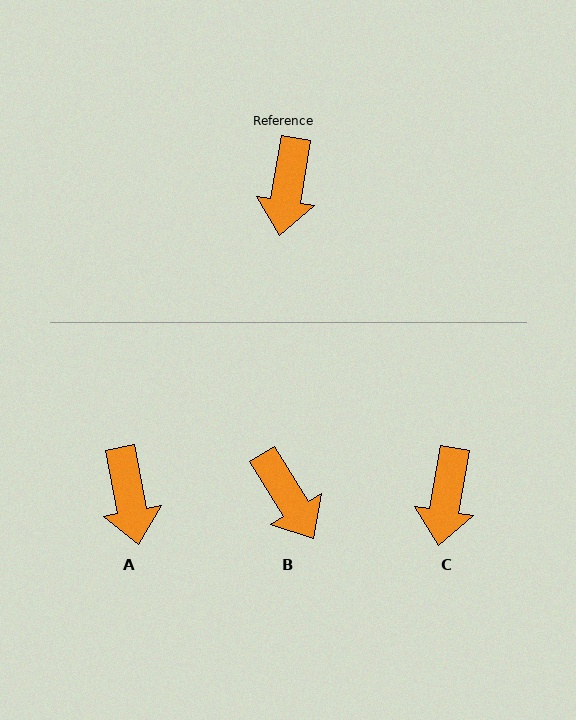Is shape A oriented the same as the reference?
No, it is off by about 21 degrees.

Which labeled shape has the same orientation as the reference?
C.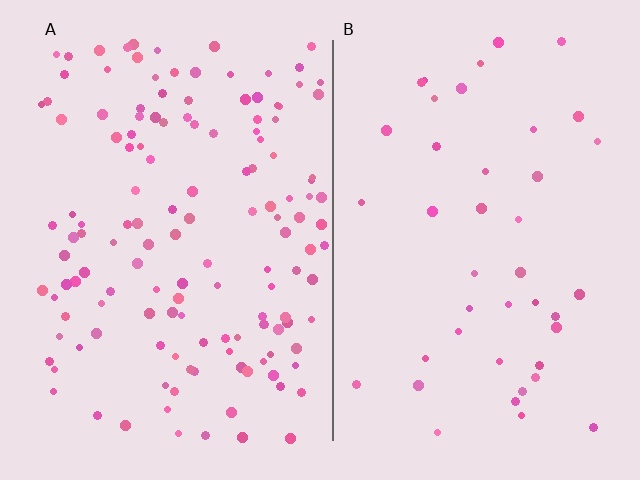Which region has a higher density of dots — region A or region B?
A (the left).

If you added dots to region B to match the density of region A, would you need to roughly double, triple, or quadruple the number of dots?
Approximately triple.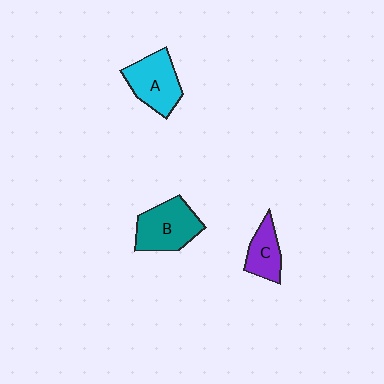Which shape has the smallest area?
Shape C (purple).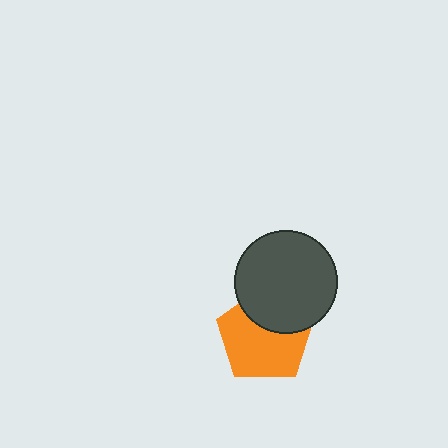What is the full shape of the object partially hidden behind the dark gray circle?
The partially hidden object is an orange pentagon.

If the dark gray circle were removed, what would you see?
You would see the complete orange pentagon.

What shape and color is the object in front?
The object in front is a dark gray circle.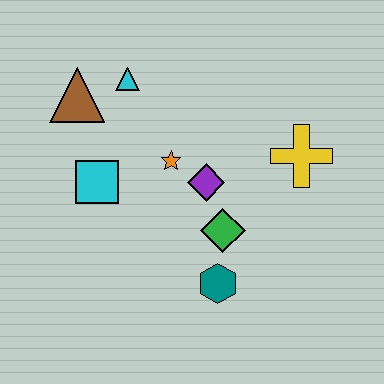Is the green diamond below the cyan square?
Yes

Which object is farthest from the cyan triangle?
The teal hexagon is farthest from the cyan triangle.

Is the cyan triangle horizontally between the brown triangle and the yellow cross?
Yes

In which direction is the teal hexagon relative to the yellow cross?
The teal hexagon is below the yellow cross.